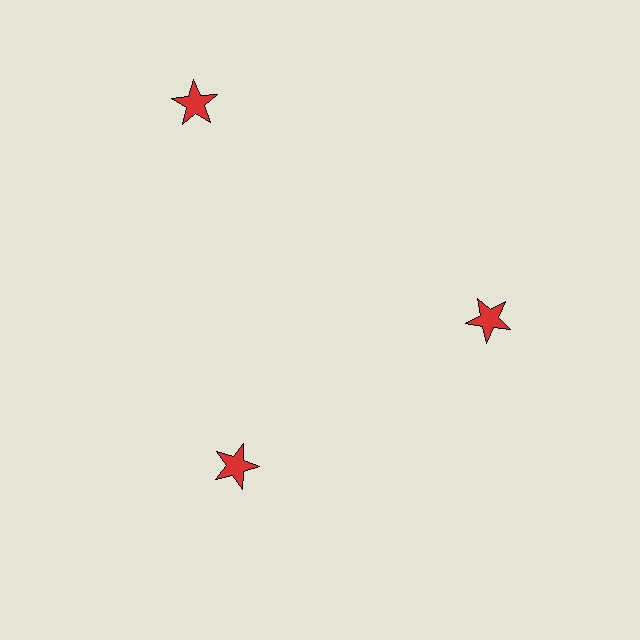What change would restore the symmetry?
The symmetry would be restored by moving it inward, back onto the ring so that all 3 stars sit at equal angles and equal distance from the center.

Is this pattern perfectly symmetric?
No. The 3 red stars are arranged in a ring, but one element near the 11 o'clock position is pushed outward from the center, breaking the 3-fold rotational symmetry.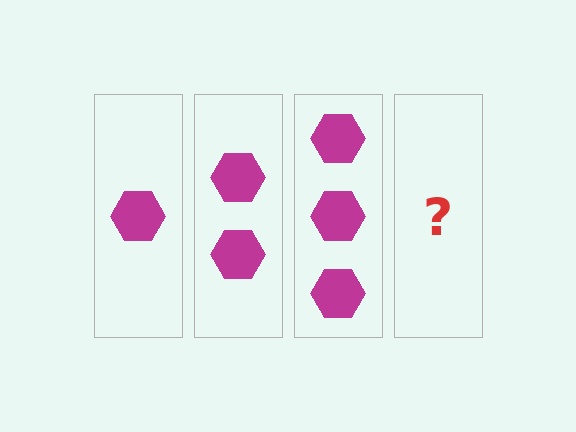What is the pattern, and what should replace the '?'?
The pattern is that each step adds one more hexagon. The '?' should be 4 hexagons.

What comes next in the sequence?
The next element should be 4 hexagons.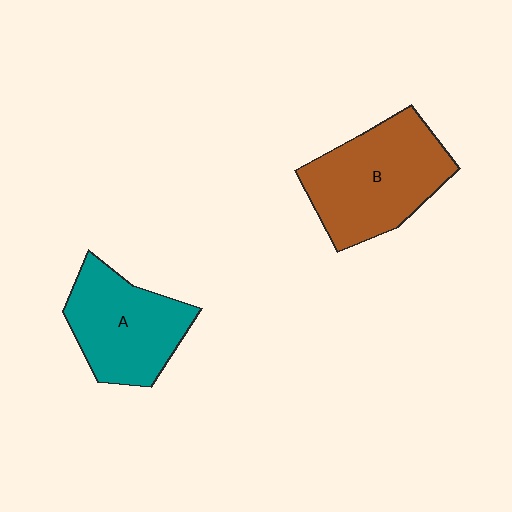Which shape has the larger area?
Shape B (brown).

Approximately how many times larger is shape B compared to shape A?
Approximately 1.2 times.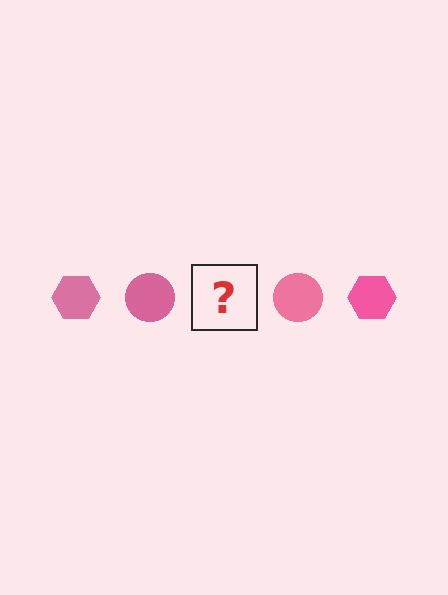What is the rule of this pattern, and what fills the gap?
The rule is that the pattern cycles through hexagon, circle shapes in pink. The gap should be filled with a pink hexagon.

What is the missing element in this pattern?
The missing element is a pink hexagon.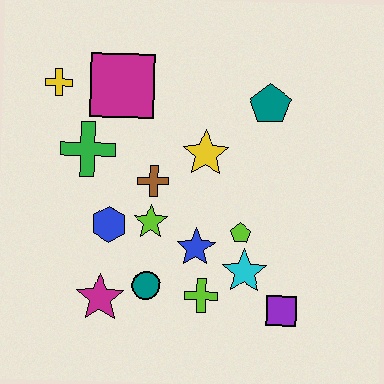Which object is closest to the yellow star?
The brown cross is closest to the yellow star.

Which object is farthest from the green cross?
The purple square is farthest from the green cross.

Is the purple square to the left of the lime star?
No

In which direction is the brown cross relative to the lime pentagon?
The brown cross is to the left of the lime pentagon.